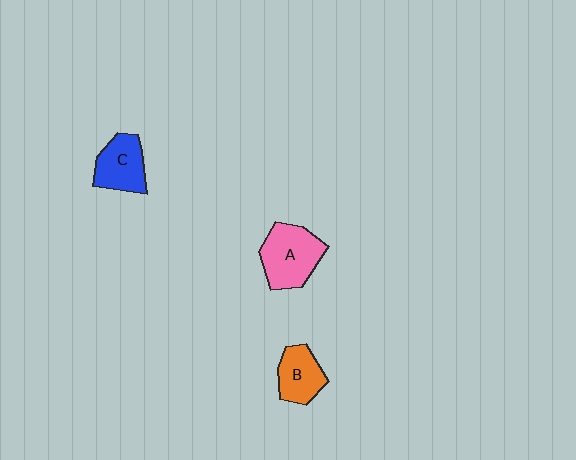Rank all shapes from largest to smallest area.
From largest to smallest: A (pink), C (blue), B (orange).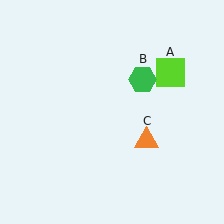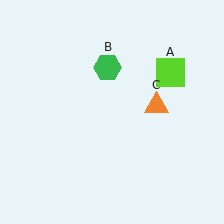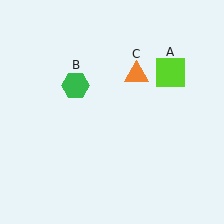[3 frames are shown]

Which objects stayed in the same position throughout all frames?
Lime square (object A) remained stationary.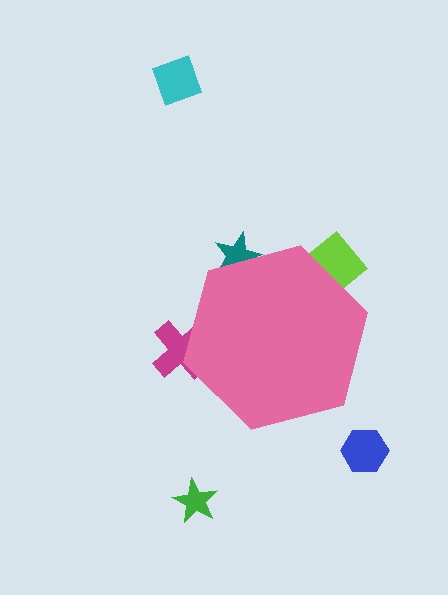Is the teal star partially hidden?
Yes, the teal star is partially hidden behind the pink hexagon.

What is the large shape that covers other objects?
A pink hexagon.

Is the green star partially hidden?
No, the green star is fully visible.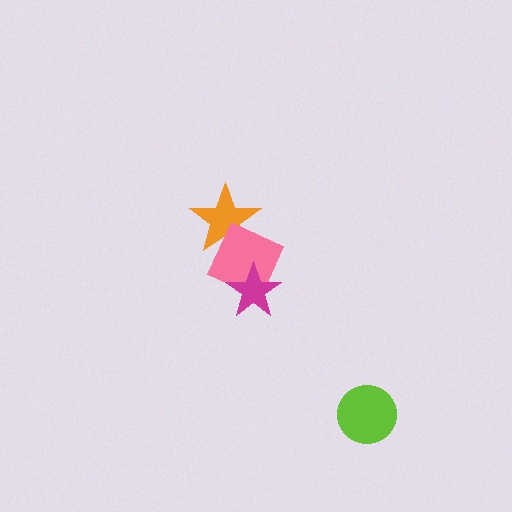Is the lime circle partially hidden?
No, no other shape covers it.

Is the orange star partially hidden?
Yes, it is partially covered by another shape.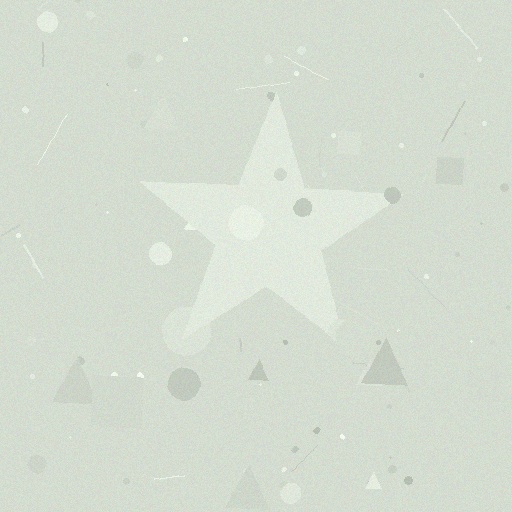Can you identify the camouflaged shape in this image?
The camouflaged shape is a star.